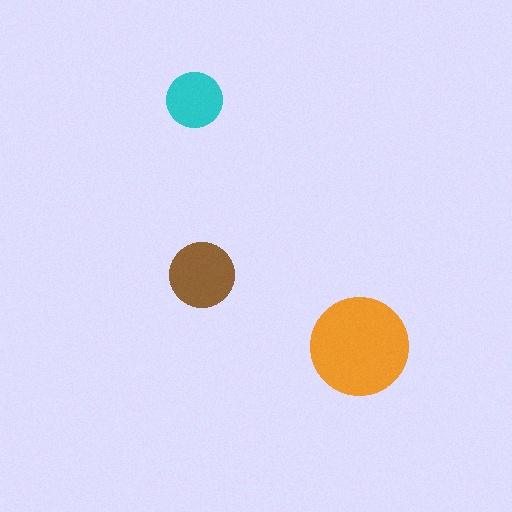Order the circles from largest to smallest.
the orange one, the brown one, the cyan one.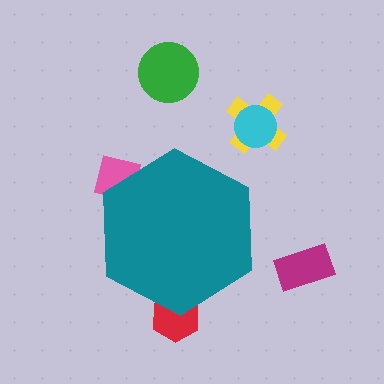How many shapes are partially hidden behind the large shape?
2 shapes are partially hidden.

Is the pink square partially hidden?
Yes, the pink square is partially hidden behind the teal hexagon.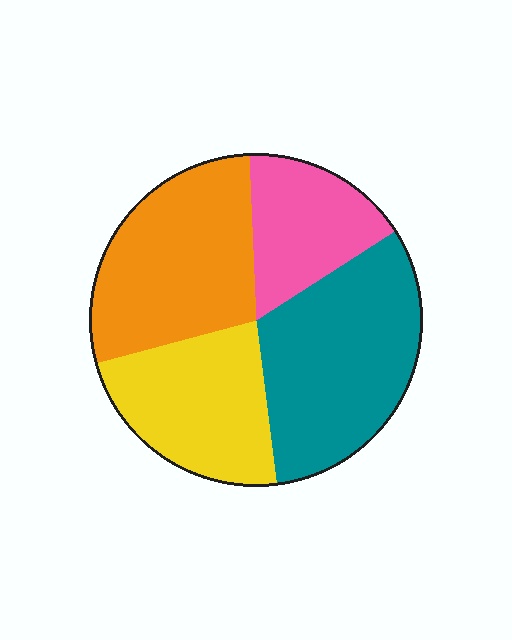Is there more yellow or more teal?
Teal.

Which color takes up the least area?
Pink, at roughly 15%.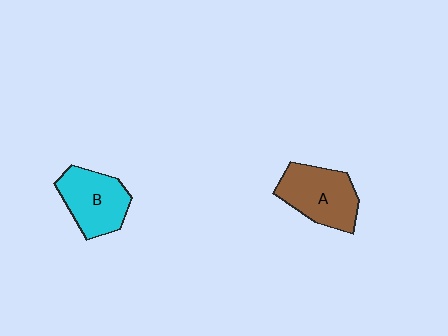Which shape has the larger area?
Shape A (brown).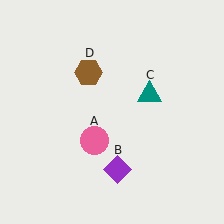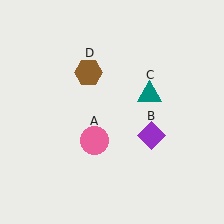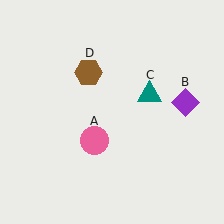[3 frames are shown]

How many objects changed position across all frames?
1 object changed position: purple diamond (object B).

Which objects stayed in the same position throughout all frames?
Pink circle (object A) and teal triangle (object C) and brown hexagon (object D) remained stationary.